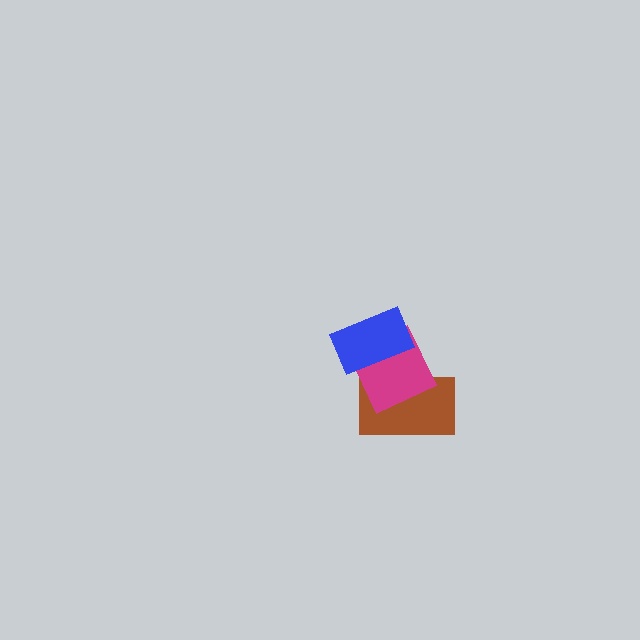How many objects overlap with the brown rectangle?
2 objects overlap with the brown rectangle.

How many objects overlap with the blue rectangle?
2 objects overlap with the blue rectangle.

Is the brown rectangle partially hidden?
Yes, it is partially covered by another shape.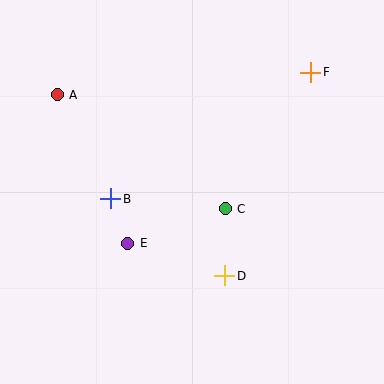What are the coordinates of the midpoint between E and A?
The midpoint between E and A is at (93, 169).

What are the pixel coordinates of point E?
Point E is at (128, 243).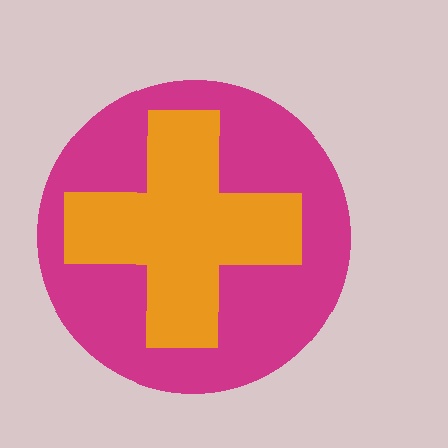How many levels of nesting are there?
2.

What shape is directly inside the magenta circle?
The orange cross.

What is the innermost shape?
The orange cross.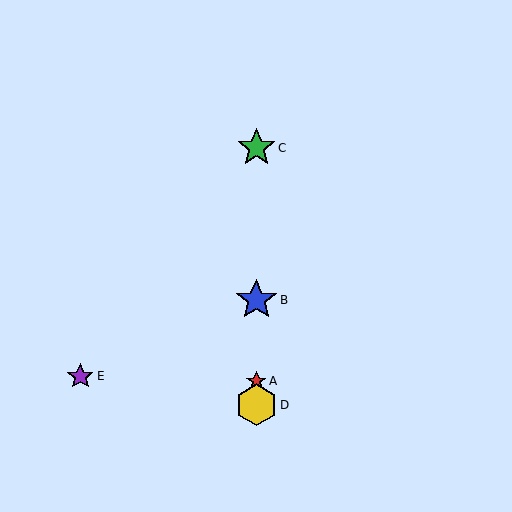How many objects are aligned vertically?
4 objects (A, B, C, D) are aligned vertically.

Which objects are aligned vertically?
Objects A, B, C, D are aligned vertically.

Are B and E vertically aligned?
No, B is at x≈256 and E is at x≈80.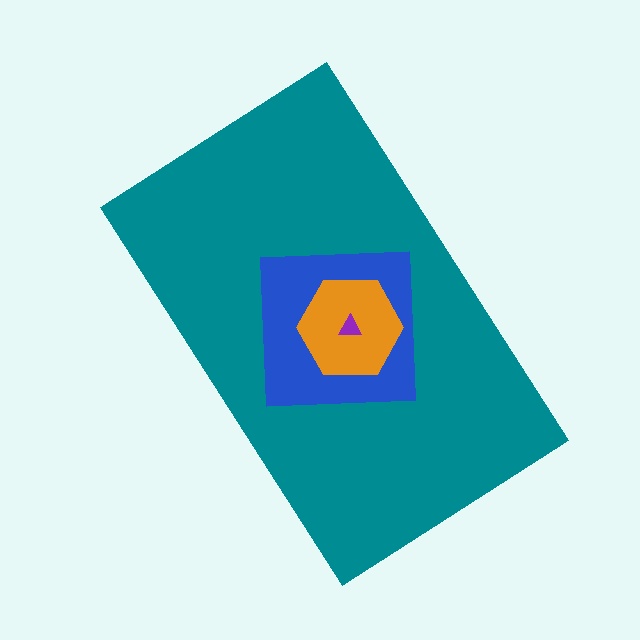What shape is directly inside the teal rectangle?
The blue square.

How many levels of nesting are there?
4.